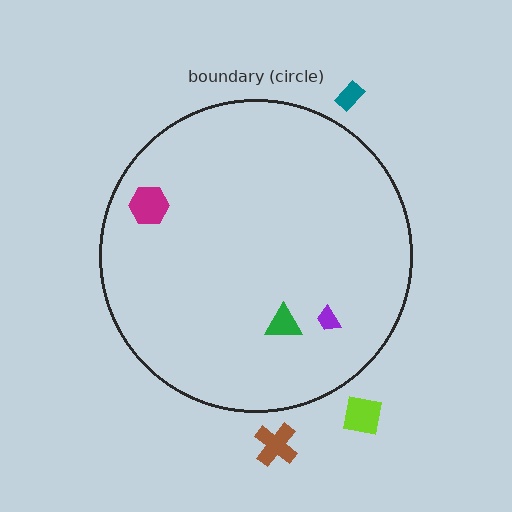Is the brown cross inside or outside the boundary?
Outside.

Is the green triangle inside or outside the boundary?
Inside.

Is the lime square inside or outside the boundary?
Outside.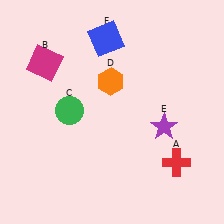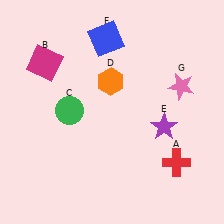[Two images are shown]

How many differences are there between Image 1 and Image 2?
There is 1 difference between the two images.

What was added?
A pink star (G) was added in Image 2.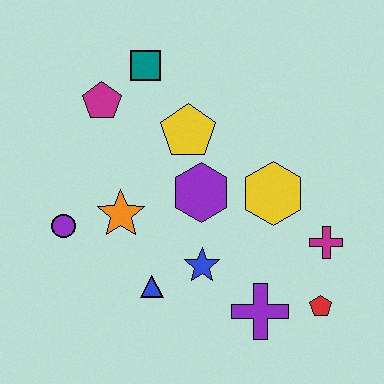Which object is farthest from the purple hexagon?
The red pentagon is farthest from the purple hexagon.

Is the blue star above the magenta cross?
No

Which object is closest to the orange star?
The purple circle is closest to the orange star.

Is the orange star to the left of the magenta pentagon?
No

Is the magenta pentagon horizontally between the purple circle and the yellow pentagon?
Yes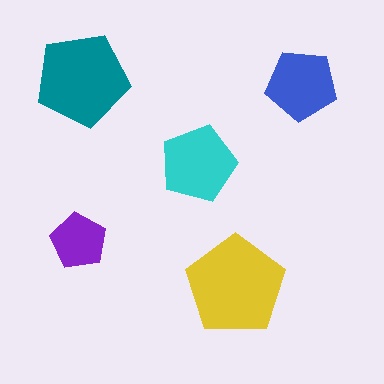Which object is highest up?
The teal pentagon is topmost.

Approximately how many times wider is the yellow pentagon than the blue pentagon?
About 1.5 times wider.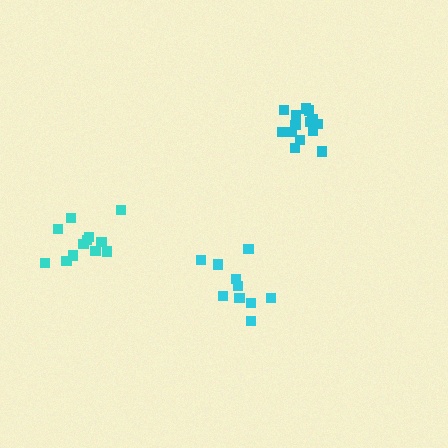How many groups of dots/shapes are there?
There are 3 groups.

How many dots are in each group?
Group 1: 10 dots, Group 2: 12 dots, Group 3: 14 dots (36 total).